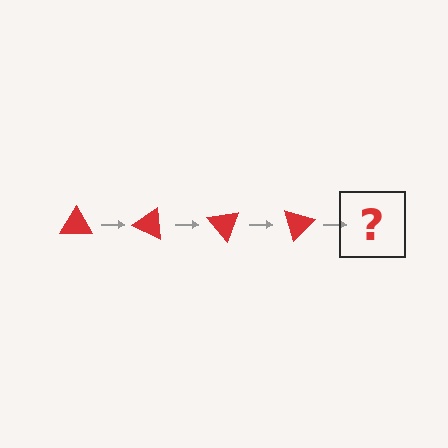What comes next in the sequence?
The next element should be a red triangle rotated 100 degrees.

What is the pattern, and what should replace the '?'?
The pattern is that the triangle rotates 25 degrees each step. The '?' should be a red triangle rotated 100 degrees.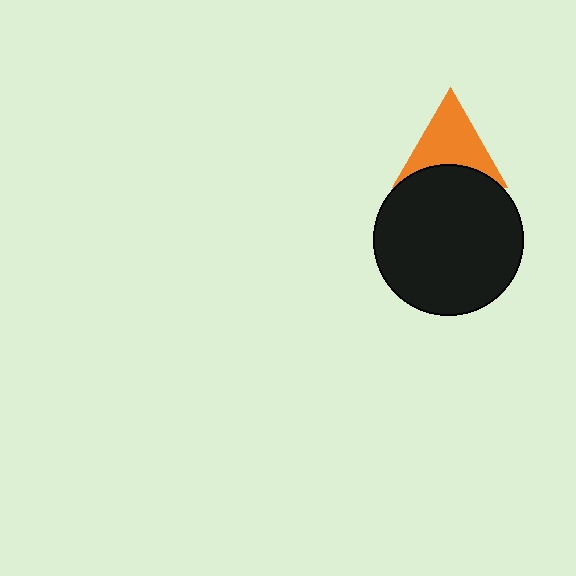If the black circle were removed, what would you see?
You would see the complete orange triangle.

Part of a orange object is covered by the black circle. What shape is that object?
It is a triangle.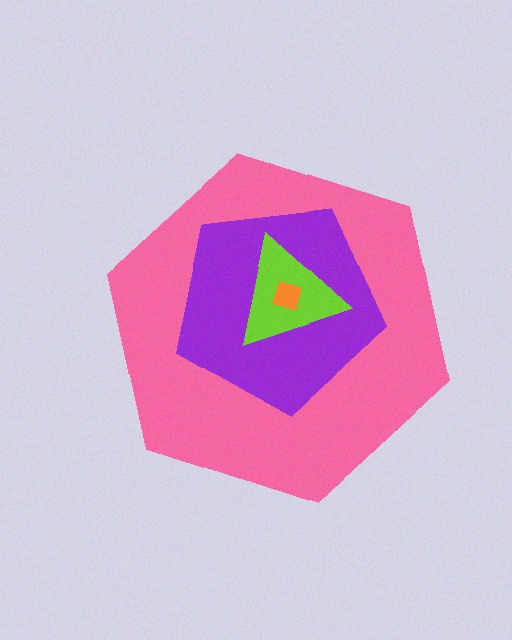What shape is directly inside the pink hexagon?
The purple pentagon.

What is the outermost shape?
The pink hexagon.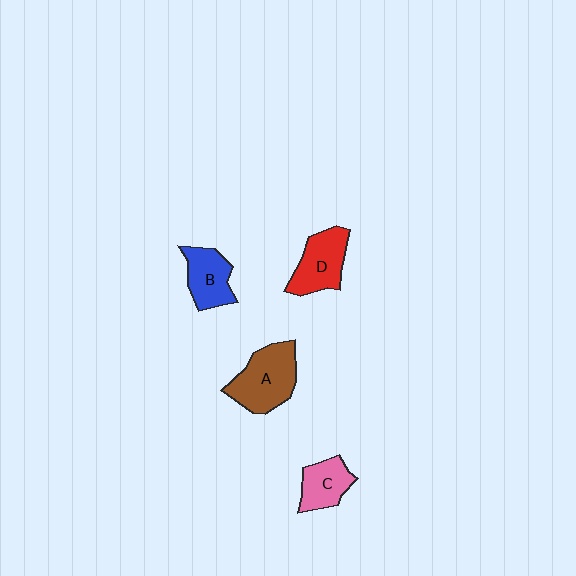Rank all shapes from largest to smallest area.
From largest to smallest: A (brown), D (red), B (blue), C (pink).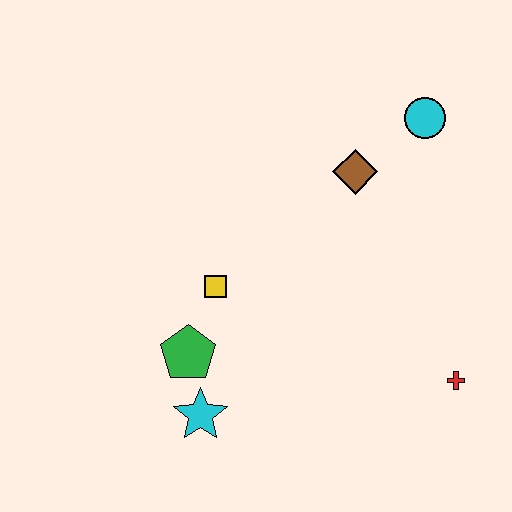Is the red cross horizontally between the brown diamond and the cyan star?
No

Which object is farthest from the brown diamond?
The cyan star is farthest from the brown diamond.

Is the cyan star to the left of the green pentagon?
No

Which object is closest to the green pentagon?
The cyan star is closest to the green pentagon.